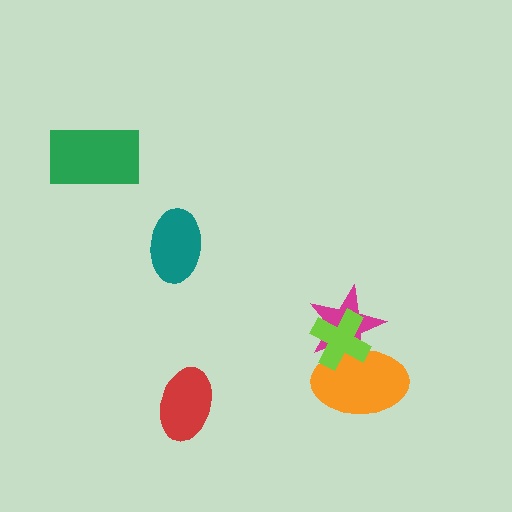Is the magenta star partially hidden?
Yes, it is partially covered by another shape.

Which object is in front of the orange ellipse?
The lime cross is in front of the orange ellipse.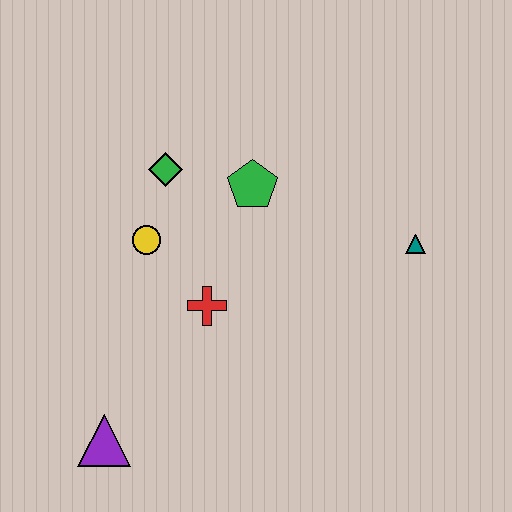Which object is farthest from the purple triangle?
The teal triangle is farthest from the purple triangle.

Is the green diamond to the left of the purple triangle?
No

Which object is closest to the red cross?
The yellow circle is closest to the red cross.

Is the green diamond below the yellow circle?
No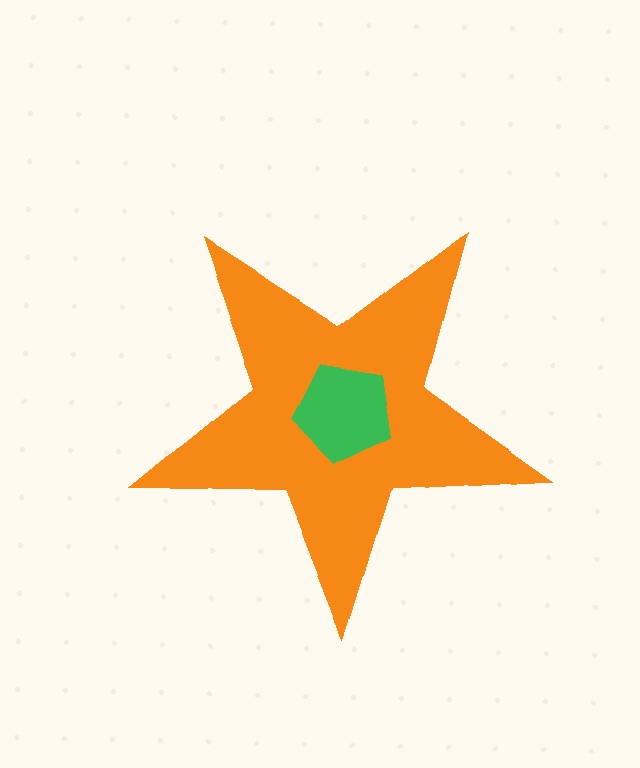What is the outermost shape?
The orange star.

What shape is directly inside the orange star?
The green pentagon.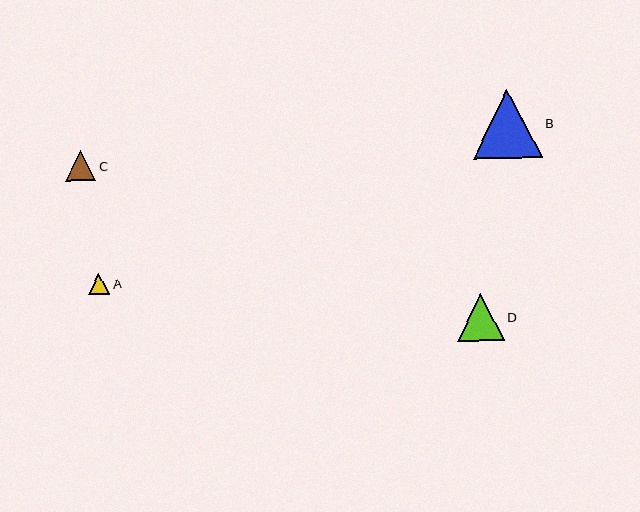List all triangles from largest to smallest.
From largest to smallest: B, D, C, A.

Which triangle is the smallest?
Triangle A is the smallest with a size of approximately 21 pixels.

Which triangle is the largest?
Triangle B is the largest with a size of approximately 70 pixels.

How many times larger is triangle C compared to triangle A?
Triangle C is approximately 1.4 times the size of triangle A.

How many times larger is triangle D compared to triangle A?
Triangle D is approximately 2.2 times the size of triangle A.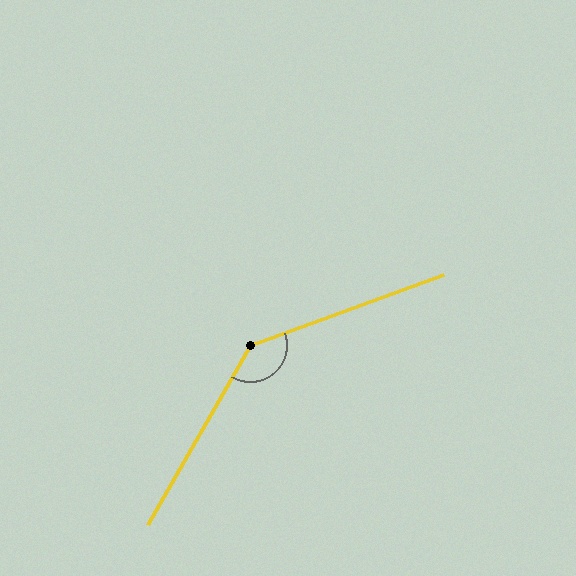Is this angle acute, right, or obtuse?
It is obtuse.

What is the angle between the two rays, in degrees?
Approximately 140 degrees.